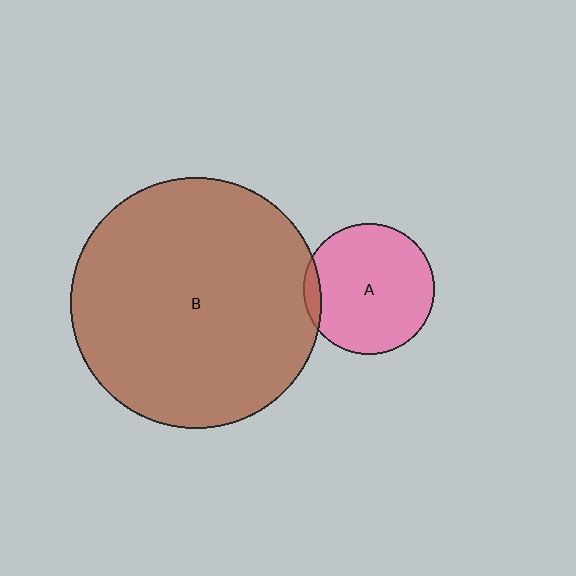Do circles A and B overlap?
Yes.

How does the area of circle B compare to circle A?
Approximately 3.7 times.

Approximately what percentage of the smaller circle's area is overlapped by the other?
Approximately 5%.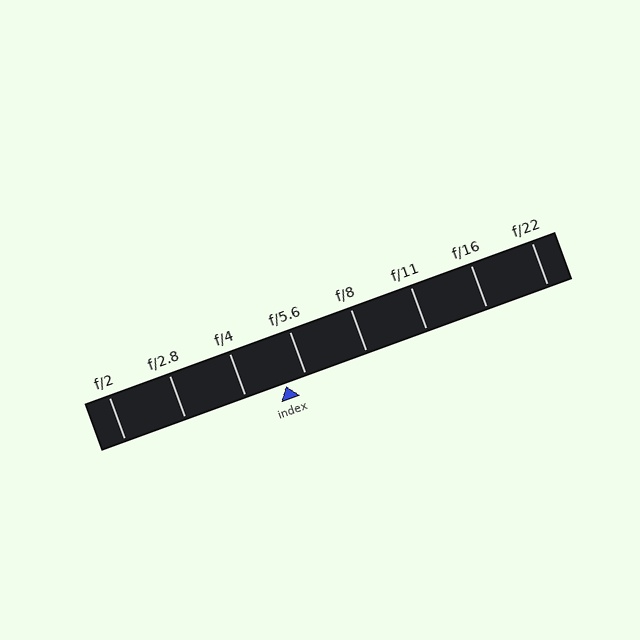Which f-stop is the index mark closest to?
The index mark is closest to f/5.6.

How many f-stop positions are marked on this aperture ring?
There are 8 f-stop positions marked.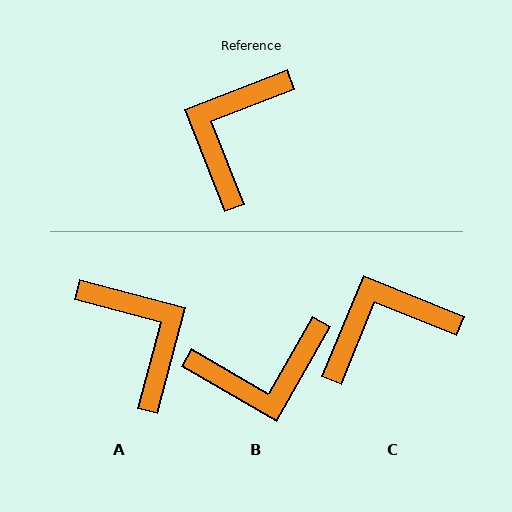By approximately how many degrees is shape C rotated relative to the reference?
Approximately 43 degrees clockwise.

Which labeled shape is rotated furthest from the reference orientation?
B, about 129 degrees away.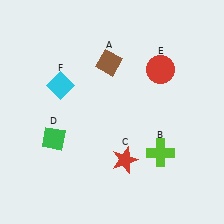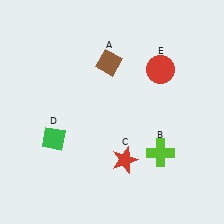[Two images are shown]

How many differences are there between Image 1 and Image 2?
There is 1 difference between the two images.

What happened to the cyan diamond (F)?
The cyan diamond (F) was removed in Image 2. It was in the top-left area of Image 1.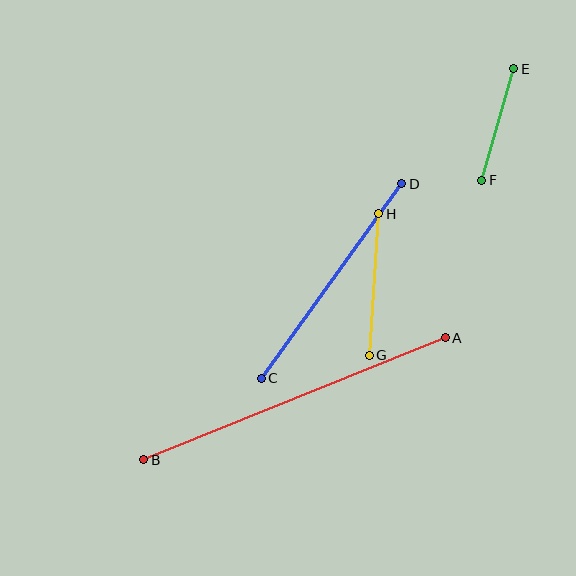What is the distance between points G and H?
The distance is approximately 142 pixels.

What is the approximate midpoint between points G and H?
The midpoint is at approximately (374, 285) pixels.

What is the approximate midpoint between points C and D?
The midpoint is at approximately (332, 281) pixels.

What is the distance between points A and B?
The distance is approximately 325 pixels.